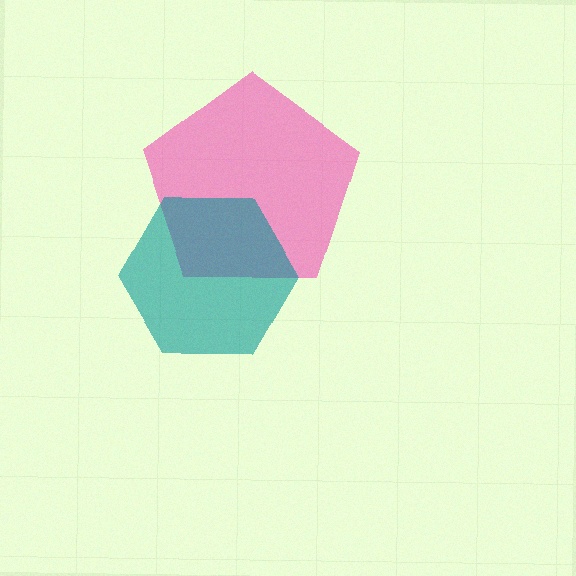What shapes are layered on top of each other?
The layered shapes are: a pink pentagon, a teal hexagon.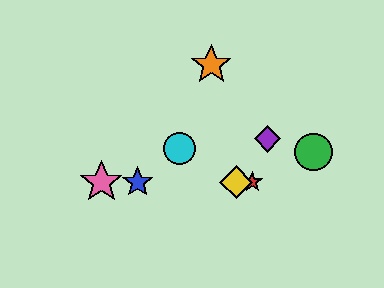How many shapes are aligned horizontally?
4 shapes (the red star, the blue star, the yellow diamond, the pink star) are aligned horizontally.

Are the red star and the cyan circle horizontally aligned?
No, the red star is at y≈182 and the cyan circle is at y≈148.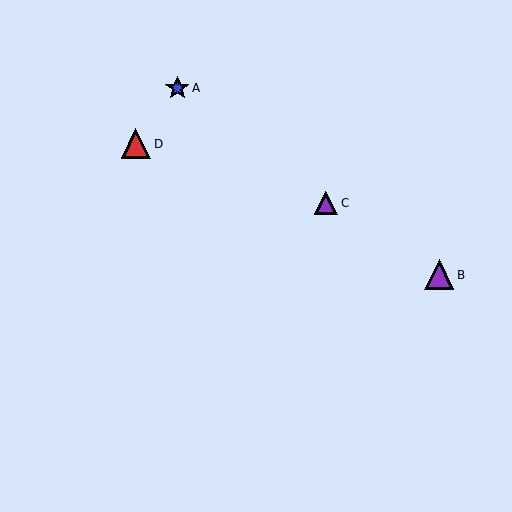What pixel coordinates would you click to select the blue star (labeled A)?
Click at (177, 88) to select the blue star A.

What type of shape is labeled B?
Shape B is a purple triangle.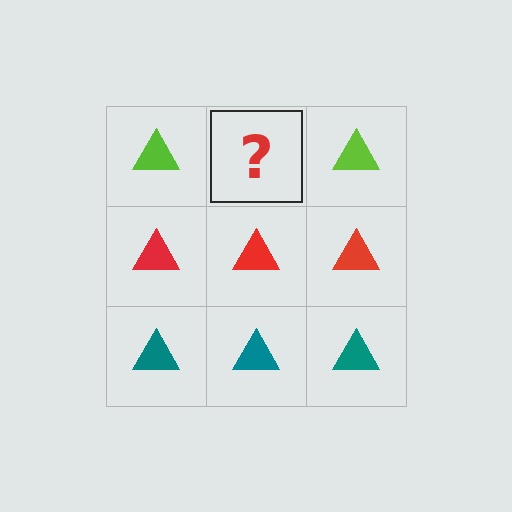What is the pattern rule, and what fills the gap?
The rule is that each row has a consistent color. The gap should be filled with a lime triangle.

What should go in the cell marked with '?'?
The missing cell should contain a lime triangle.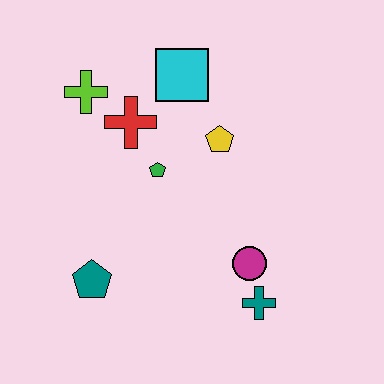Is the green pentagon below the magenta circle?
No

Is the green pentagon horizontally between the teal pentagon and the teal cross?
Yes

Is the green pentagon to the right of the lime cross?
Yes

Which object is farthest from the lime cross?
The teal cross is farthest from the lime cross.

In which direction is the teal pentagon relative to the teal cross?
The teal pentagon is to the left of the teal cross.